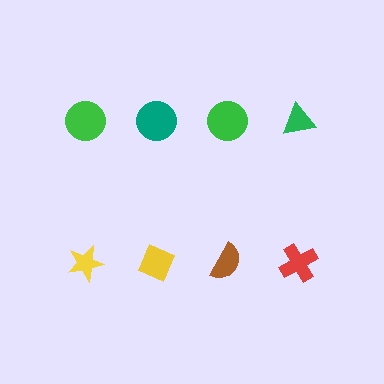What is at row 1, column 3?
A green circle.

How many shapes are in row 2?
4 shapes.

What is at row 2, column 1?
A yellow star.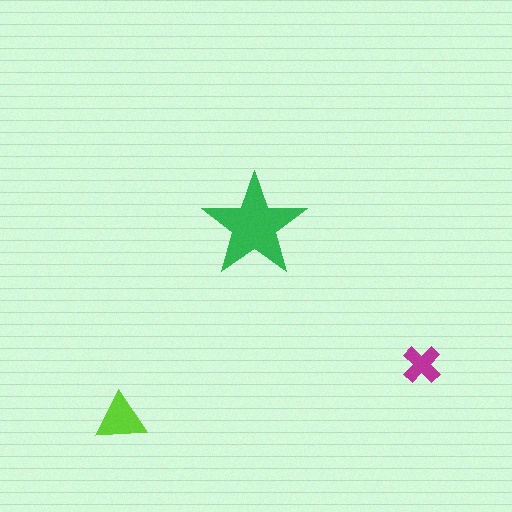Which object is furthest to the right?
The magenta cross is rightmost.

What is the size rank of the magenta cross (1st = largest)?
3rd.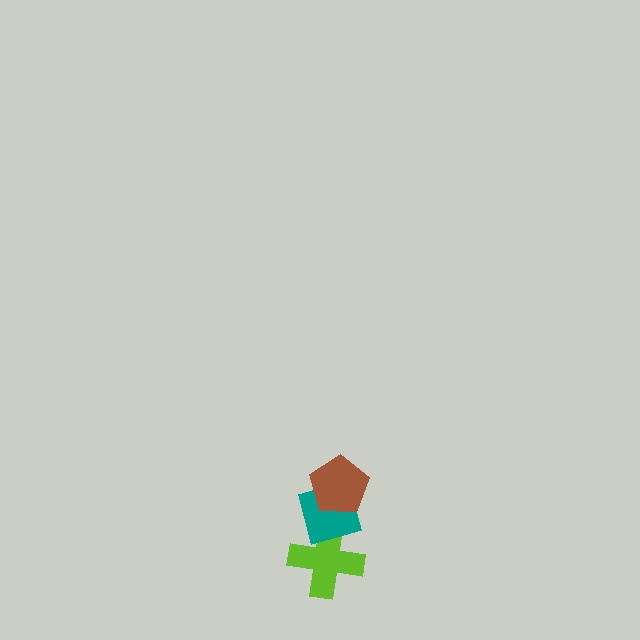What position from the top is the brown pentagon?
The brown pentagon is 1st from the top.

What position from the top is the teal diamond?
The teal diamond is 2nd from the top.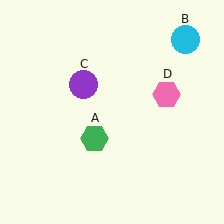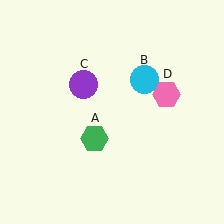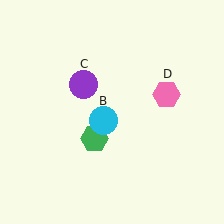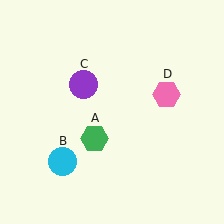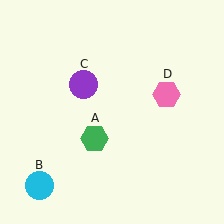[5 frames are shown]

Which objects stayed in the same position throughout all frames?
Green hexagon (object A) and purple circle (object C) and pink hexagon (object D) remained stationary.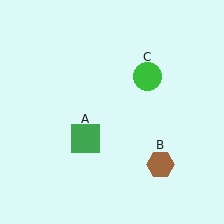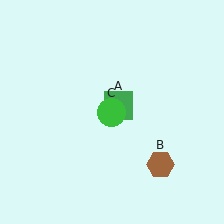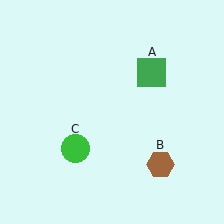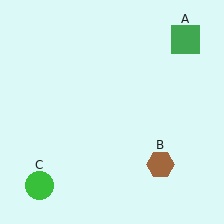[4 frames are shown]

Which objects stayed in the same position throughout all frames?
Brown hexagon (object B) remained stationary.